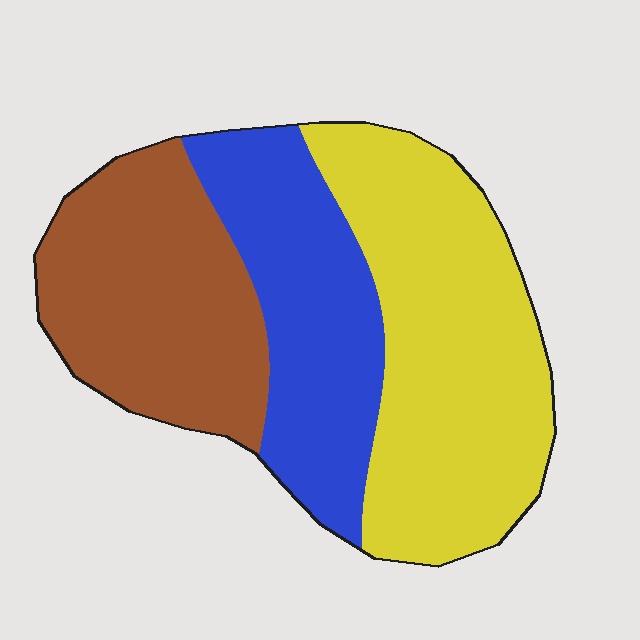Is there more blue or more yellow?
Yellow.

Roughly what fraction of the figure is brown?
Brown takes up about one third (1/3) of the figure.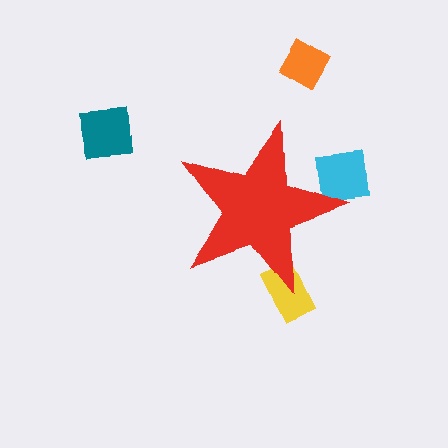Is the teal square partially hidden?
No, the teal square is fully visible.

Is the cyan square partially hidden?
Yes, the cyan square is partially hidden behind the red star.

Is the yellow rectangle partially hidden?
Yes, the yellow rectangle is partially hidden behind the red star.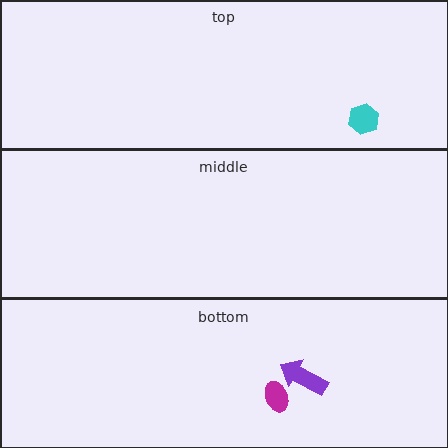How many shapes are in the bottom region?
2.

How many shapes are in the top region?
1.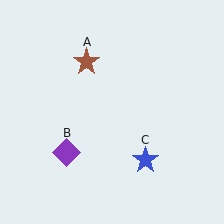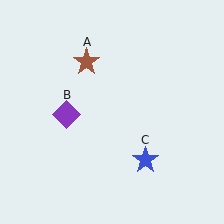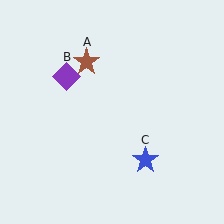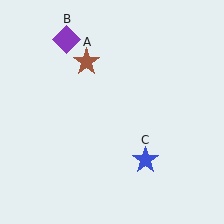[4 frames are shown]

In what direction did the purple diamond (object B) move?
The purple diamond (object B) moved up.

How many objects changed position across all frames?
1 object changed position: purple diamond (object B).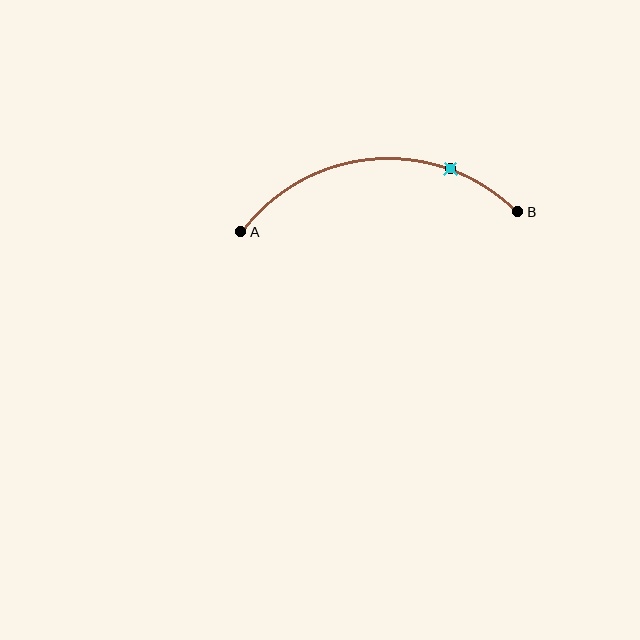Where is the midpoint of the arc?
The arc midpoint is the point on the curve farthest from the straight line joining A and B. It sits above that line.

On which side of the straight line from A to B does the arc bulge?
The arc bulges above the straight line connecting A and B.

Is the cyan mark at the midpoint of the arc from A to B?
No. The cyan mark lies on the arc but is closer to endpoint B. The arc midpoint would be at the point on the curve equidistant along the arc from both A and B.